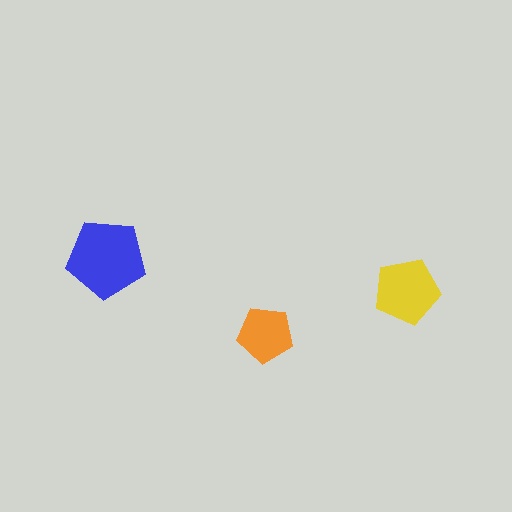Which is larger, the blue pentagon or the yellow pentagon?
The blue one.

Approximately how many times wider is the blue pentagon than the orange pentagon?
About 1.5 times wider.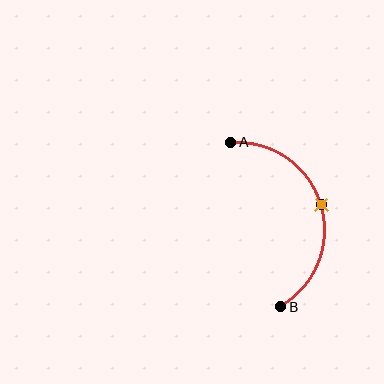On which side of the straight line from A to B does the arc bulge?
The arc bulges to the right of the straight line connecting A and B.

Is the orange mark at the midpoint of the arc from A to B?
Yes. The orange mark lies on the arc at equal arc-length from both A and B — it is the arc midpoint.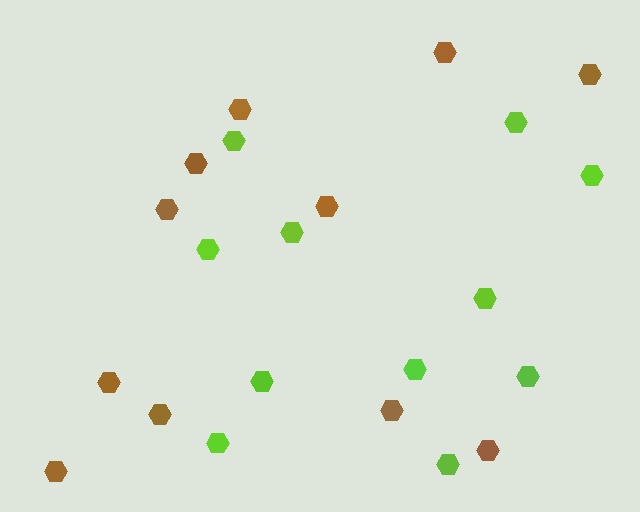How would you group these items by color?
There are 2 groups: one group of brown hexagons (11) and one group of lime hexagons (11).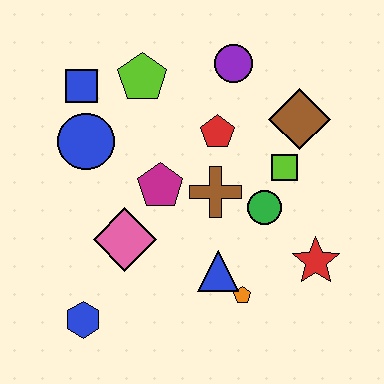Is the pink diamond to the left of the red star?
Yes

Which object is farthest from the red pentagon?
The blue hexagon is farthest from the red pentagon.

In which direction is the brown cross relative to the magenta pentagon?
The brown cross is to the right of the magenta pentagon.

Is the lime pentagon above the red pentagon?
Yes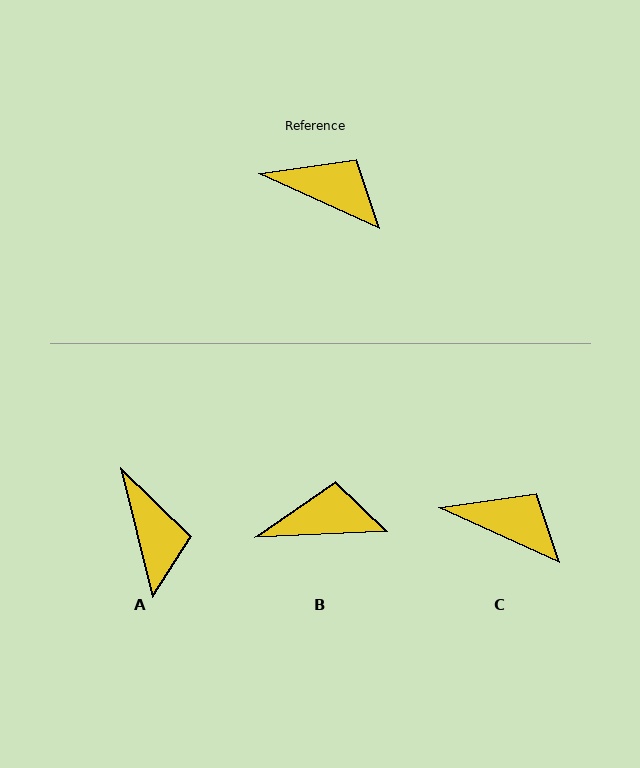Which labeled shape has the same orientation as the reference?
C.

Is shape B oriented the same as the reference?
No, it is off by about 27 degrees.